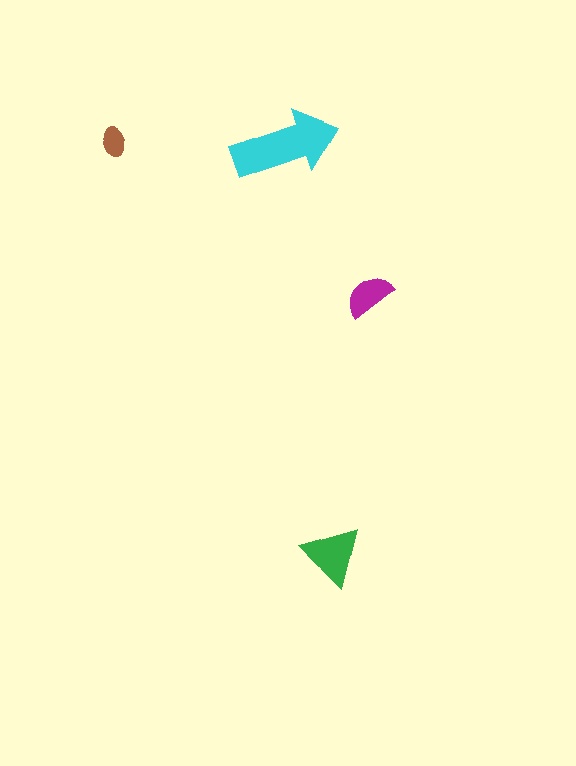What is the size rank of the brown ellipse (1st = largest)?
4th.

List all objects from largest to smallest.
The cyan arrow, the green triangle, the magenta semicircle, the brown ellipse.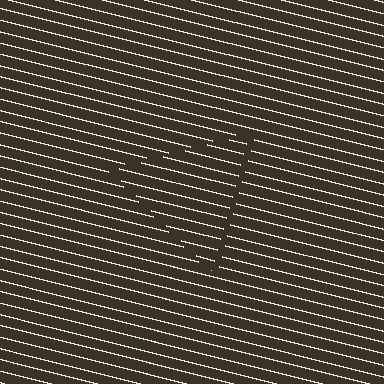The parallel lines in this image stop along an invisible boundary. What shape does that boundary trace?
An illusory triangle. The interior of the shape contains the same grating, shifted by half a period — the contour is defined by the phase discontinuity where line-ends from the inner and outer gratings abut.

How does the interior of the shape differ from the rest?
The interior of the shape contains the same grating, shifted by half a period — the contour is defined by the phase discontinuity where line-ends from the inner and outer gratings abut.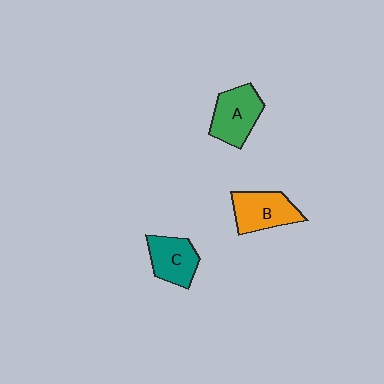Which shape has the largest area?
Shape A (green).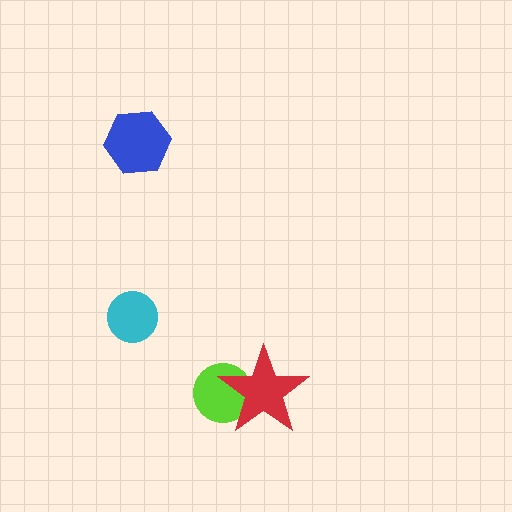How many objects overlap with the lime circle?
1 object overlaps with the lime circle.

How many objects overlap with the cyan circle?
0 objects overlap with the cyan circle.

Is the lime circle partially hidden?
Yes, it is partially covered by another shape.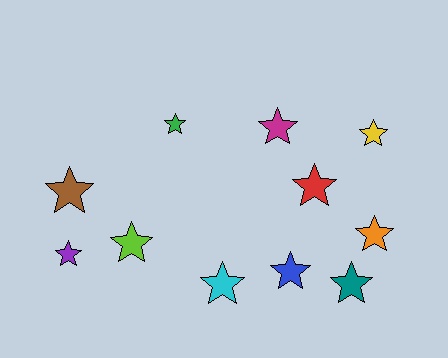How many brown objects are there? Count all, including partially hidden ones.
There is 1 brown object.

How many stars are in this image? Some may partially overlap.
There are 11 stars.